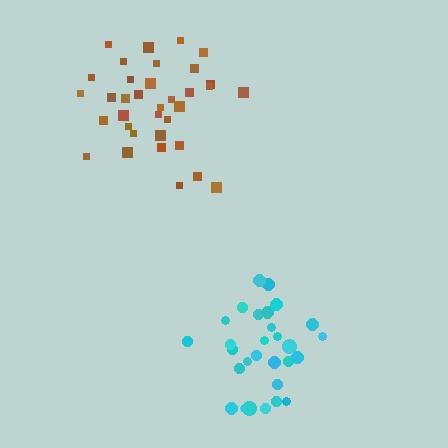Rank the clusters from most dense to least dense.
cyan, brown.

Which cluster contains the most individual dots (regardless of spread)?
Brown (35).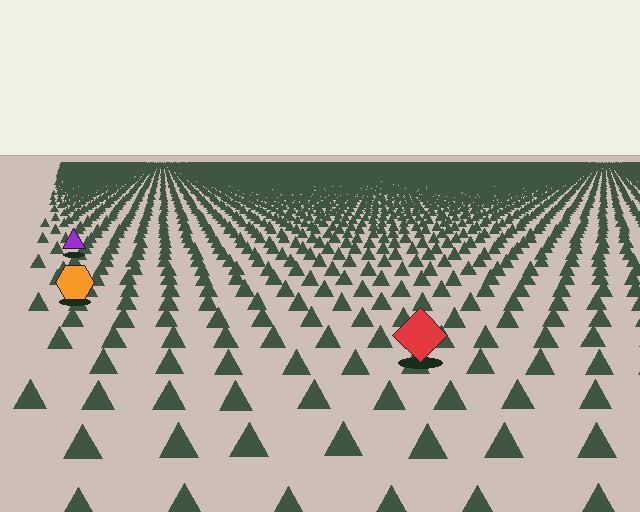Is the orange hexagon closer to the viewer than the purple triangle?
Yes. The orange hexagon is closer — you can tell from the texture gradient: the ground texture is coarser near it.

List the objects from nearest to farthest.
From nearest to farthest: the red diamond, the orange hexagon, the purple triangle.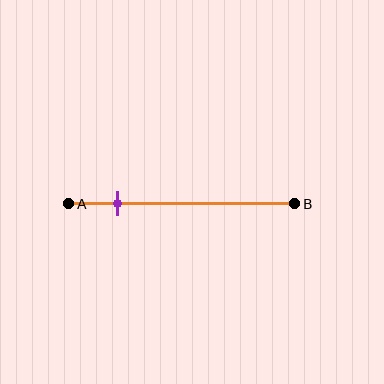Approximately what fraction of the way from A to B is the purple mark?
The purple mark is approximately 20% of the way from A to B.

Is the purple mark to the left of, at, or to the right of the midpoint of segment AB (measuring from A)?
The purple mark is to the left of the midpoint of segment AB.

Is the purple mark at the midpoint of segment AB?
No, the mark is at about 20% from A, not at the 50% midpoint.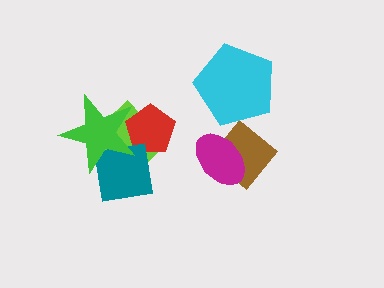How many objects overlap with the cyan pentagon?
0 objects overlap with the cyan pentagon.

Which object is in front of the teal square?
The green star is in front of the teal square.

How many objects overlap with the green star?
3 objects overlap with the green star.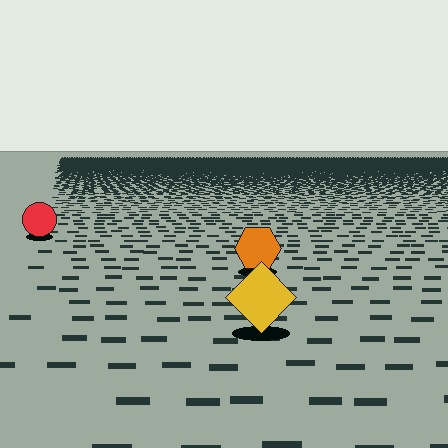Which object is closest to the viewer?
The yellow diamond is closest. The texture marks near it are larger and more spread out.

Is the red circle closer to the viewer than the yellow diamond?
No. The yellow diamond is closer — you can tell from the texture gradient: the ground texture is coarser near it.